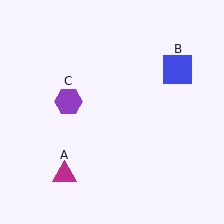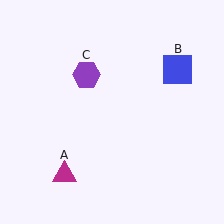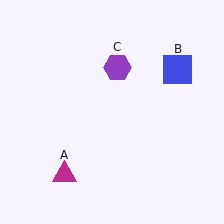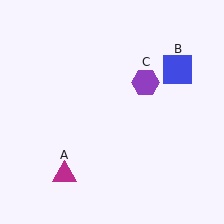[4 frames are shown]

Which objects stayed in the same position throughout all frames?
Magenta triangle (object A) and blue square (object B) remained stationary.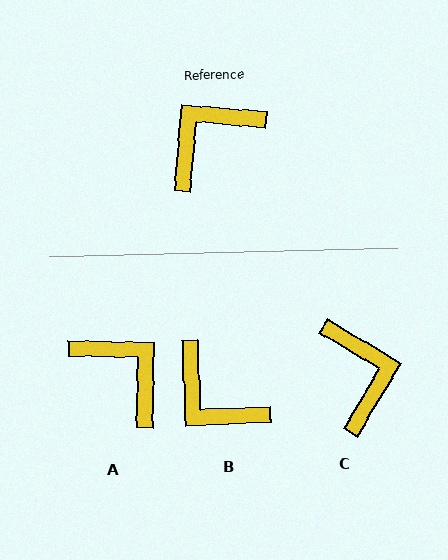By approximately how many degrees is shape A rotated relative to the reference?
Approximately 87 degrees clockwise.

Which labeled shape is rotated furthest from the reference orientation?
C, about 116 degrees away.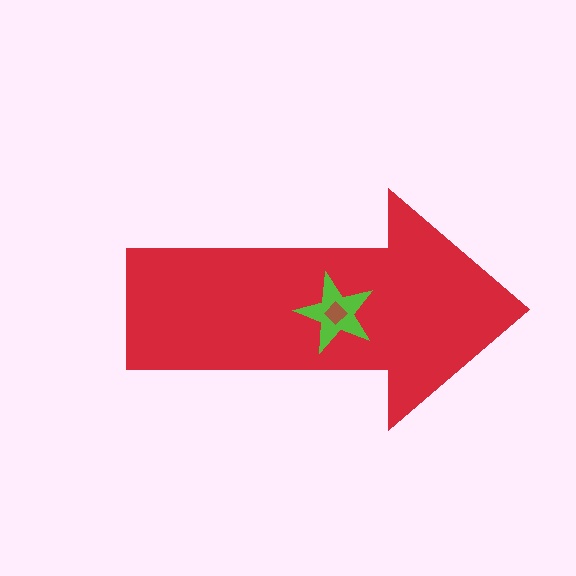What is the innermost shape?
The brown diamond.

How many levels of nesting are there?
3.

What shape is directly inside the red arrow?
The lime star.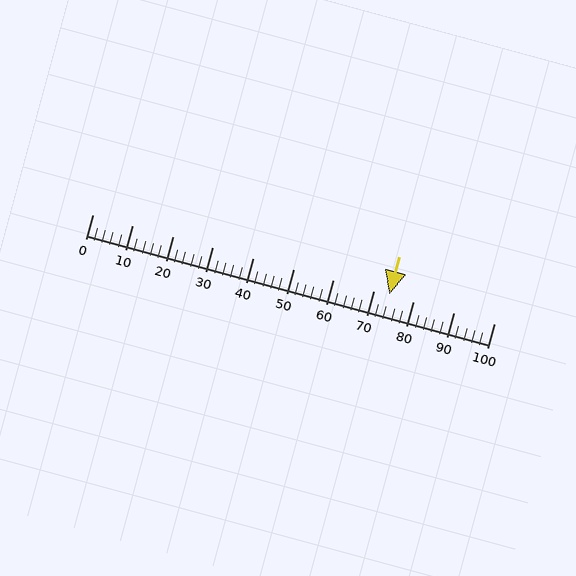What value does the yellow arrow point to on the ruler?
The yellow arrow points to approximately 74.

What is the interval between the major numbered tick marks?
The major tick marks are spaced 10 units apart.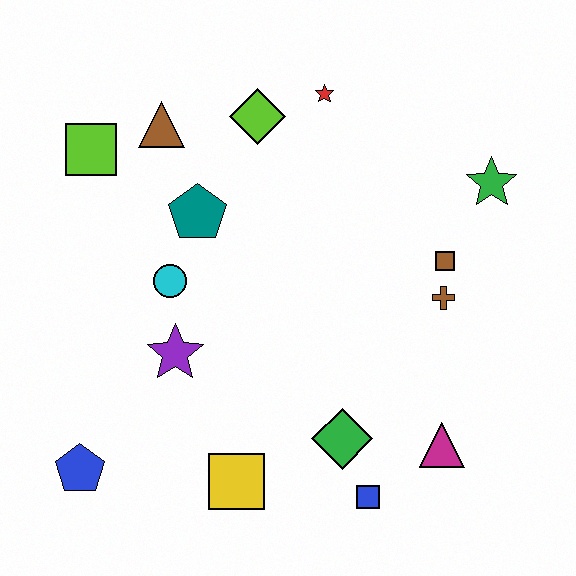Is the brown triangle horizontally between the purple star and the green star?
No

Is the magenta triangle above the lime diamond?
No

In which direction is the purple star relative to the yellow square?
The purple star is above the yellow square.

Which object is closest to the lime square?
The brown triangle is closest to the lime square.